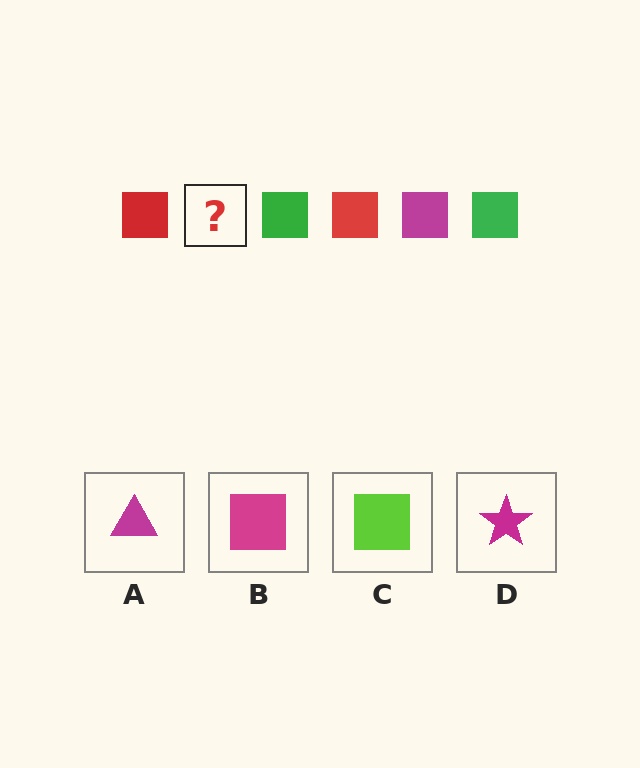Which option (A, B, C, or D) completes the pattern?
B.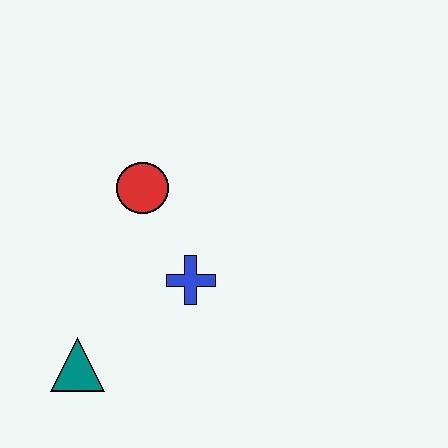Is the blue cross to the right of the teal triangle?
Yes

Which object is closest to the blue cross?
The red circle is closest to the blue cross.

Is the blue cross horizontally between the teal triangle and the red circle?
No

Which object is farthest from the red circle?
The teal triangle is farthest from the red circle.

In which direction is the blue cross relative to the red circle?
The blue cross is below the red circle.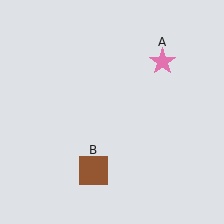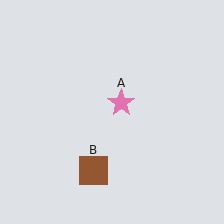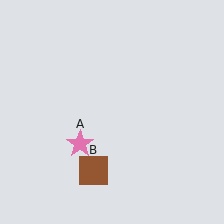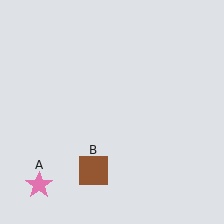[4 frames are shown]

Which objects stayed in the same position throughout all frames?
Brown square (object B) remained stationary.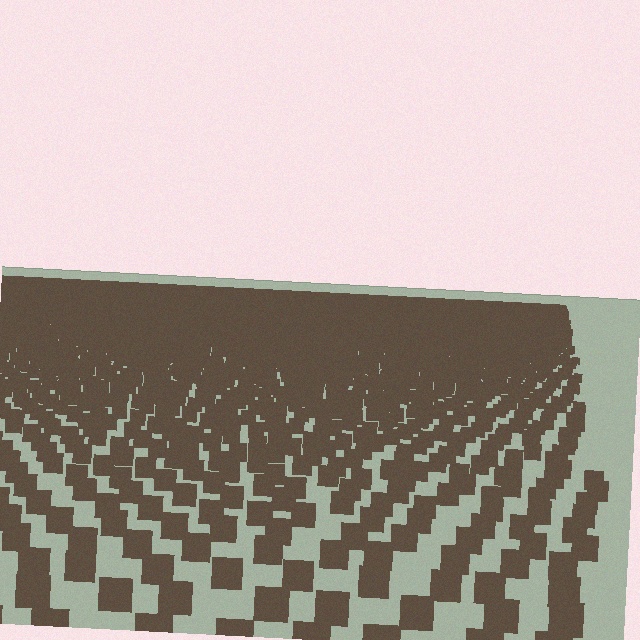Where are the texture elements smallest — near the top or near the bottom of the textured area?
Near the top.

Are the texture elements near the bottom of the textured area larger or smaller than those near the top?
Larger. Near the bottom, elements are closer to the viewer and appear at a bigger on-screen size.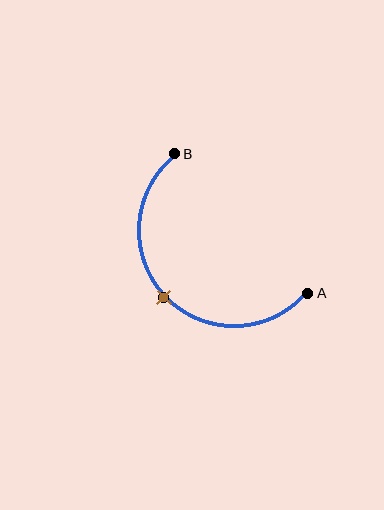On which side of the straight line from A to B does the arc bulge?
The arc bulges below and to the left of the straight line connecting A and B.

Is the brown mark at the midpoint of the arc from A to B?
Yes. The brown mark lies on the arc at equal arc-length from both A and B — it is the arc midpoint.